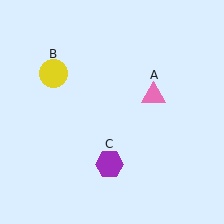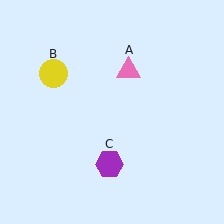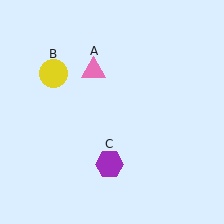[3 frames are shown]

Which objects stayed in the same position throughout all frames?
Yellow circle (object B) and purple hexagon (object C) remained stationary.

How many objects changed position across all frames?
1 object changed position: pink triangle (object A).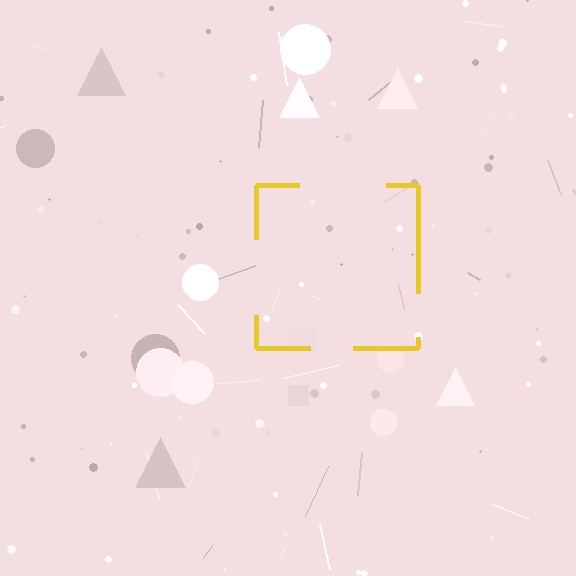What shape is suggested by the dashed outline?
The dashed outline suggests a square.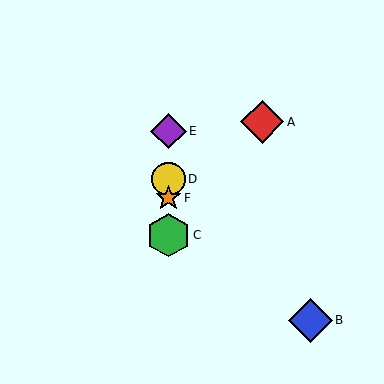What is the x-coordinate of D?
Object D is at x≈168.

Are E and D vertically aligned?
Yes, both are at x≈168.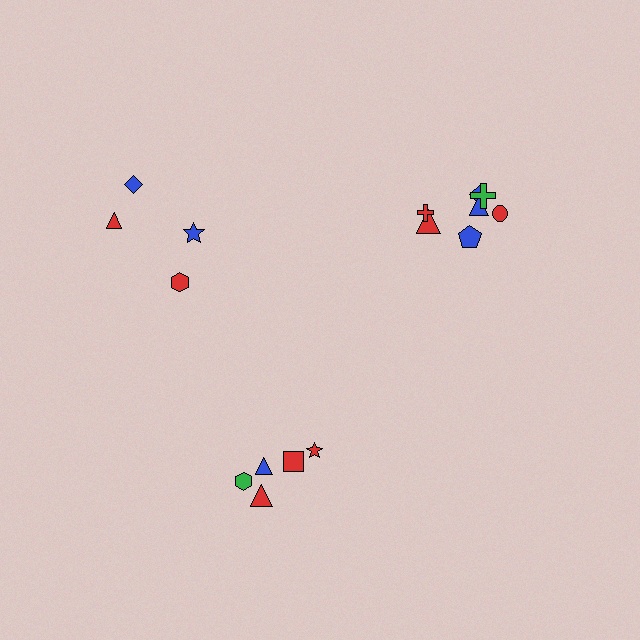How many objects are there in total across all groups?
There are 16 objects.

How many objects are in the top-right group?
There are 7 objects.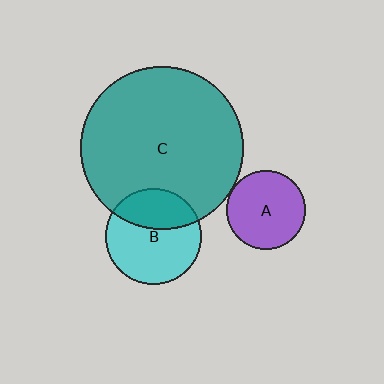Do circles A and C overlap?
Yes.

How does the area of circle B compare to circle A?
Approximately 1.5 times.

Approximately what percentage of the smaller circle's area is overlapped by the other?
Approximately 5%.